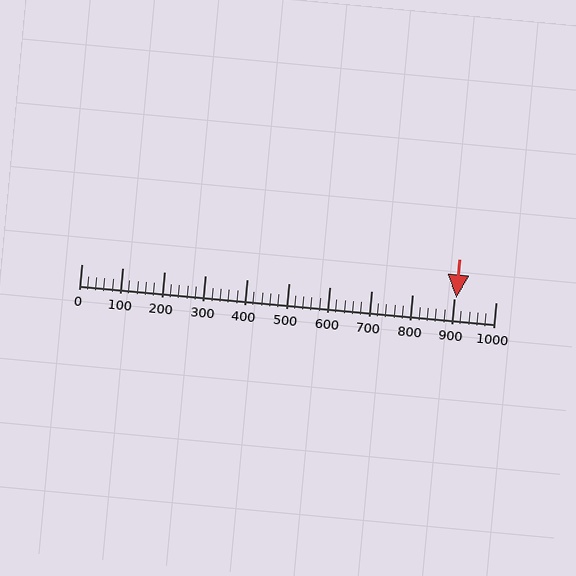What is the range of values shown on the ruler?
The ruler shows values from 0 to 1000.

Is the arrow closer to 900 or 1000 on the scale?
The arrow is closer to 900.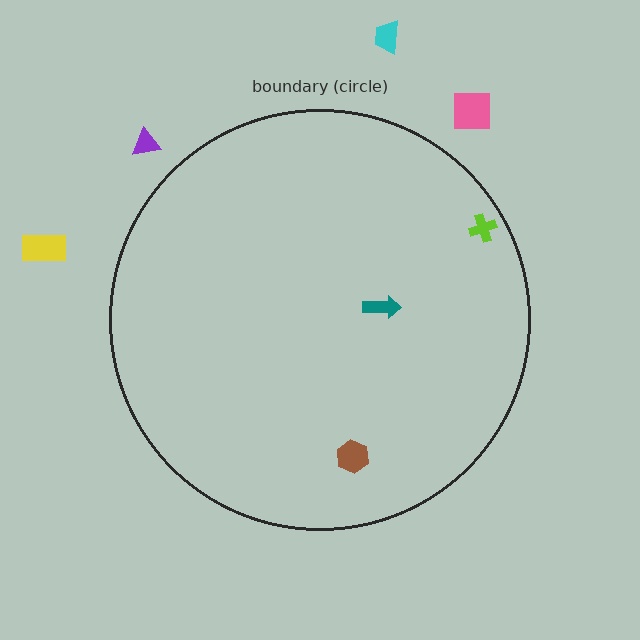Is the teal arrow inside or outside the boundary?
Inside.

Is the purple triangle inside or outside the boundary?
Outside.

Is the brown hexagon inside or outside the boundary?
Inside.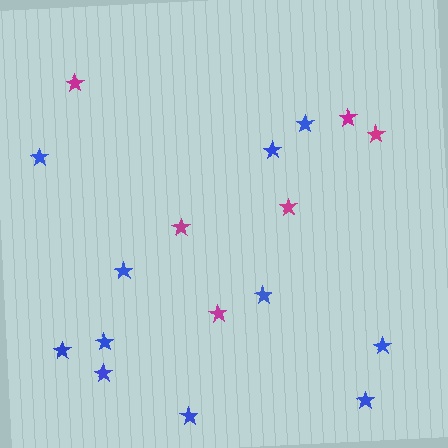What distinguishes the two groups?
There are 2 groups: one group of magenta stars (6) and one group of blue stars (11).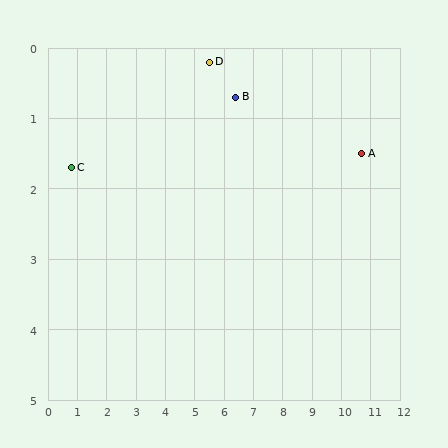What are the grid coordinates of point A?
Point A is at approximately (10.7, 1.5).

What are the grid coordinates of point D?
Point D is at approximately (5.5, 0.2).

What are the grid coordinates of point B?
Point B is at approximately (6.4, 0.7).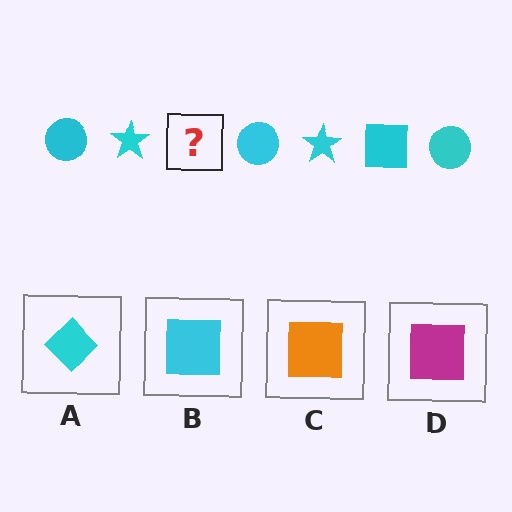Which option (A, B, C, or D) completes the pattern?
B.